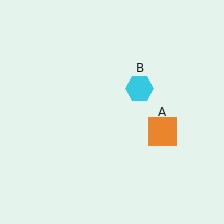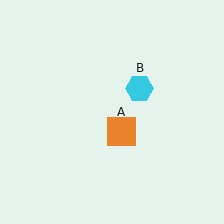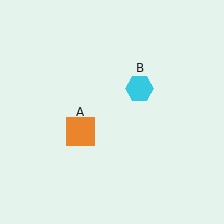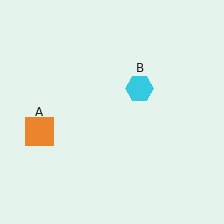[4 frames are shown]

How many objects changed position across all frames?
1 object changed position: orange square (object A).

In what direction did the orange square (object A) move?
The orange square (object A) moved left.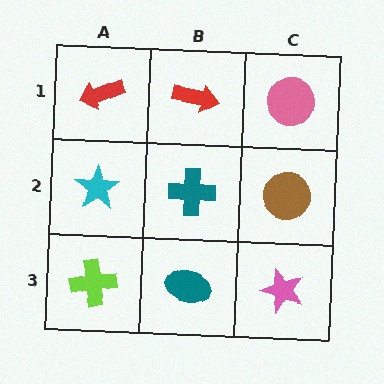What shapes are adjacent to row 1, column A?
A cyan star (row 2, column A), a red arrow (row 1, column B).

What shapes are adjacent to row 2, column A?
A red arrow (row 1, column A), a lime cross (row 3, column A), a teal cross (row 2, column B).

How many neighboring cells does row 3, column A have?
2.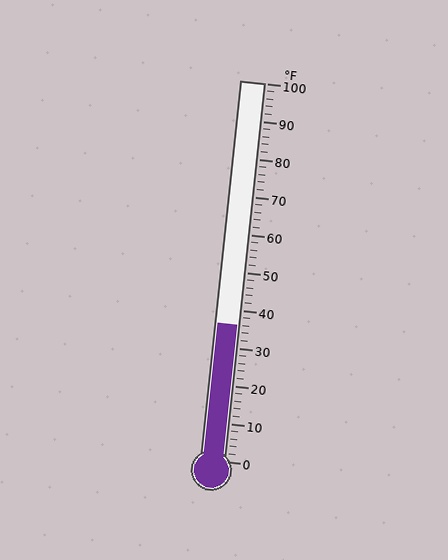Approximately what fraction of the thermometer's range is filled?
The thermometer is filled to approximately 35% of its range.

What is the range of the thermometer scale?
The thermometer scale ranges from 0°F to 100°F.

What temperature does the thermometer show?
The thermometer shows approximately 36°F.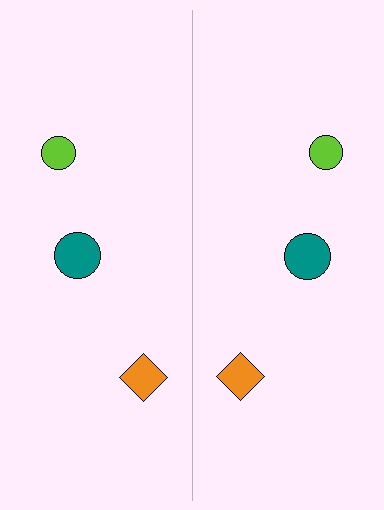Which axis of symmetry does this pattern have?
The pattern has a vertical axis of symmetry running through the center of the image.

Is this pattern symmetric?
Yes, this pattern has bilateral (reflection) symmetry.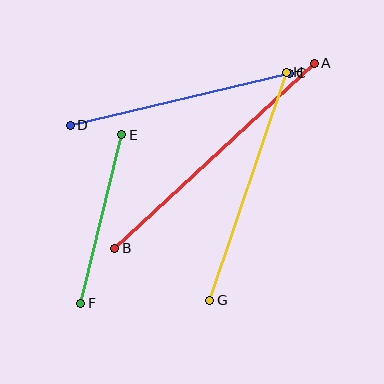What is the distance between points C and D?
The distance is approximately 225 pixels.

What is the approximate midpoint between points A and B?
The midpoint is at approximately (214, 156) pixels.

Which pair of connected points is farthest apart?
Points A and B are farthest apart.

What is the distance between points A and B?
The distance is approximately 272 pixels.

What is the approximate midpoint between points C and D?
The midpoint is at approximately (180, 99) pixels.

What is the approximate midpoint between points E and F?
The midpoint is at approximately (101, 219) pixels.